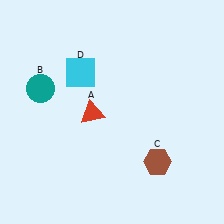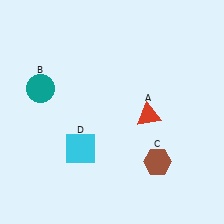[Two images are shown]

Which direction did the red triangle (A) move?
The red triangle (A) moved right.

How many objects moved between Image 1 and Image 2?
2 objects moved between the two images.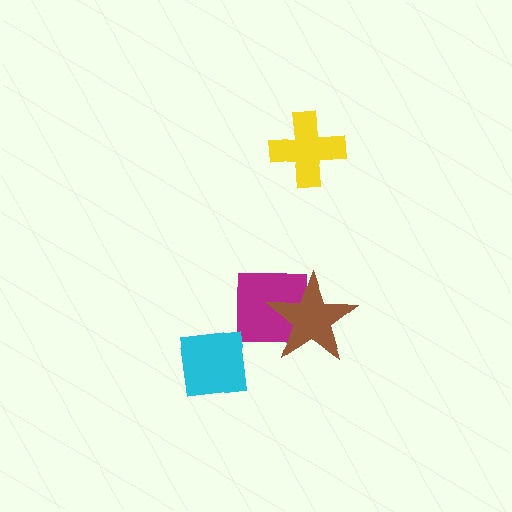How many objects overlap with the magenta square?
1 object overlaps with the magenta square.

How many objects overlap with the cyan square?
0 objects overlap with the cyan square.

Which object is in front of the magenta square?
The brown star is in front of the magenta square.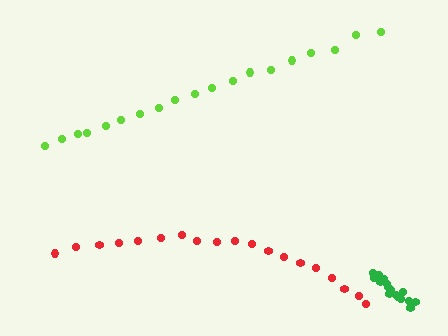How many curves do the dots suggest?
There are 3 distinct paths.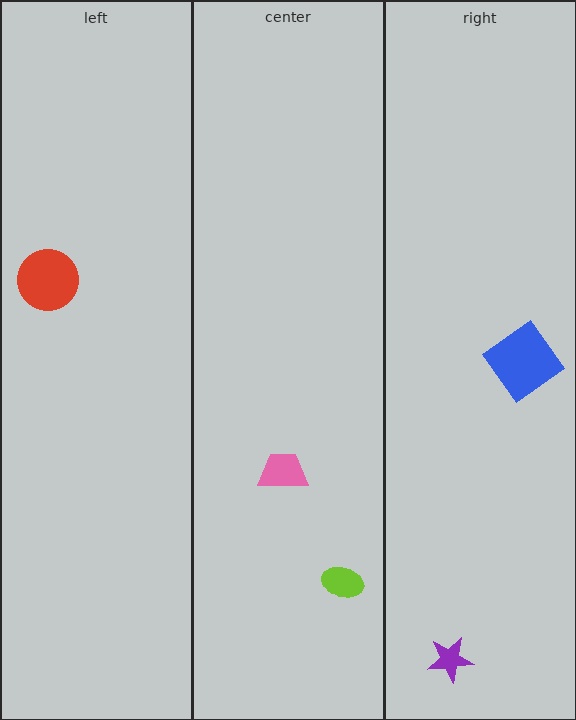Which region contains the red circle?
The left region.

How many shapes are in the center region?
2.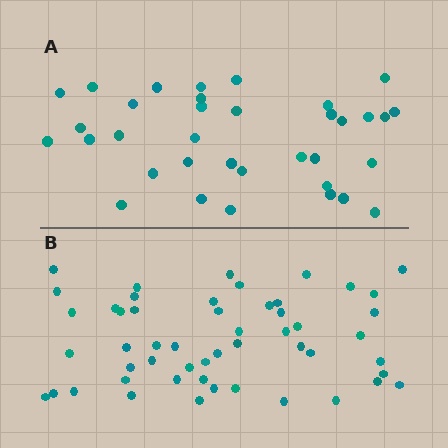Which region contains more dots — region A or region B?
Region B (the bottom region) has more dots.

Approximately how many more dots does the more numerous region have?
Region B has approximately 15 more dots than region A.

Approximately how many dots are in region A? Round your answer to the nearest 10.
About 40 dots. (The exact count is 35, which rounds to 40.)